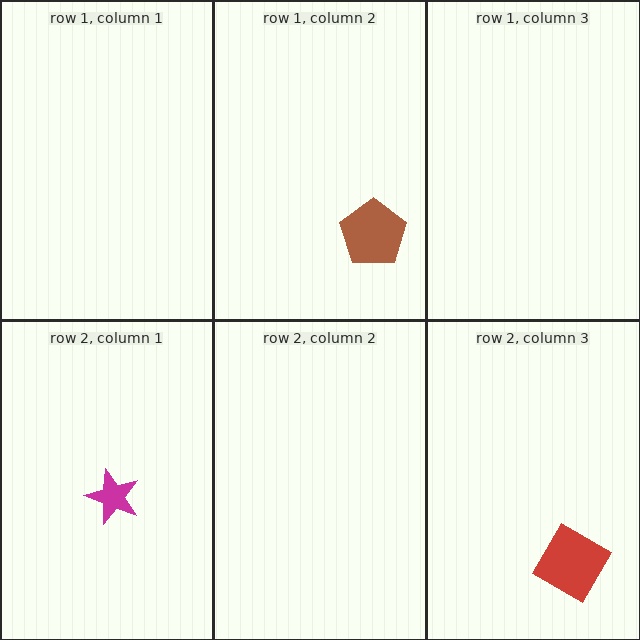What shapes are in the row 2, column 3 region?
The red diamond.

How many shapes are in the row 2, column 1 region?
1.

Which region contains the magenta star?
The row 2, column 1 region.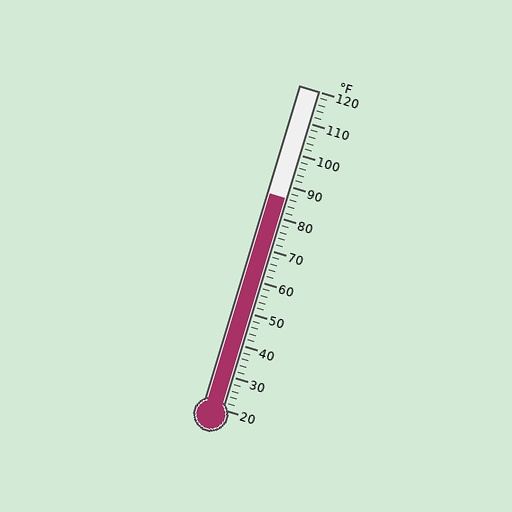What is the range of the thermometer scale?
The thermometer scale ranges from 20°F to 120°F.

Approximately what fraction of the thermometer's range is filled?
The thermometer is filled to approximately 65% of its range.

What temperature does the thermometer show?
The thermometer shows approximately 86°F.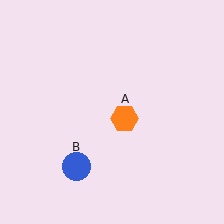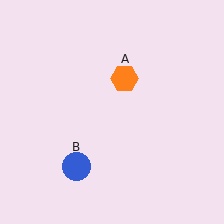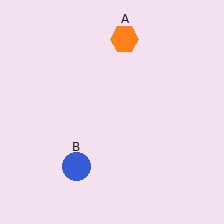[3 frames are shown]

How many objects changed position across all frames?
1 object changed position: orange hexagon (object A).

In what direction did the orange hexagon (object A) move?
The orange hexagon (object A) moved up.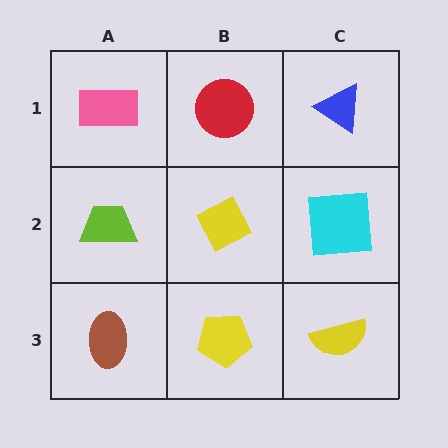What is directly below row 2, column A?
A brown ellipse.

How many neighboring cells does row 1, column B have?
3.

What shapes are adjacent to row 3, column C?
A cyan square (row 2, column C), a yellow pentagon (row 3, column B).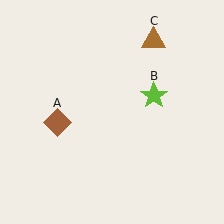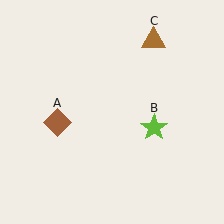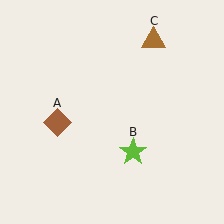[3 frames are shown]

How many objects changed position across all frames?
1 object changed position: lime star (object B).